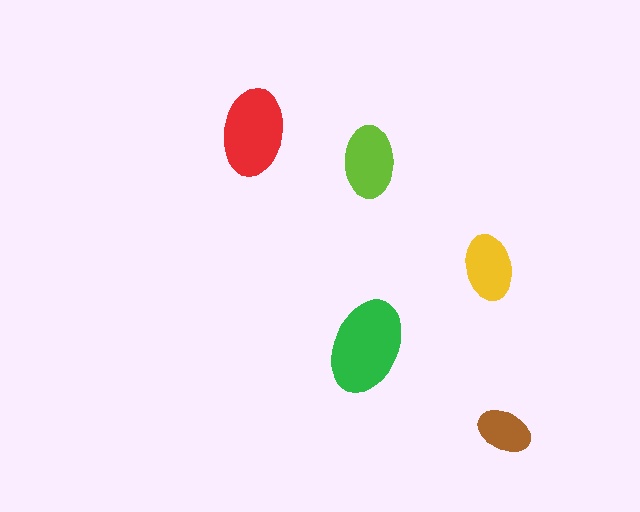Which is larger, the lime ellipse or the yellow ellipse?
The lime one.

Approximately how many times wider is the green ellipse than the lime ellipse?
About 1.5 times wider.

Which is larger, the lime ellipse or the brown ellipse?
The lime one.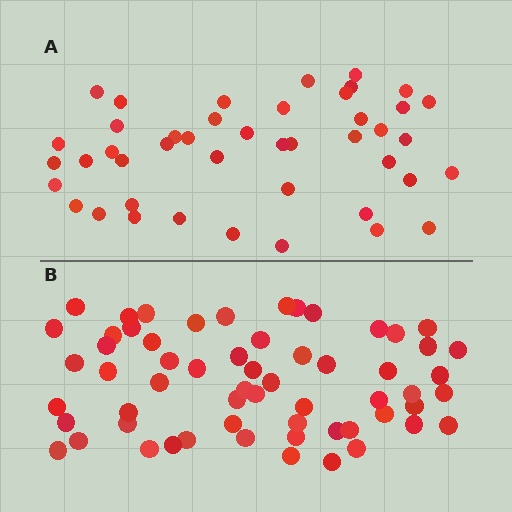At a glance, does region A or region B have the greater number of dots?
Region B (the bottom region) has more dots.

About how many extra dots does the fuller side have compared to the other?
Region B has approximately 15 more dots than region A.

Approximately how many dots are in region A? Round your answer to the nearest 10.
About 40 dots. (The exact count is 44, which rounds to 40.)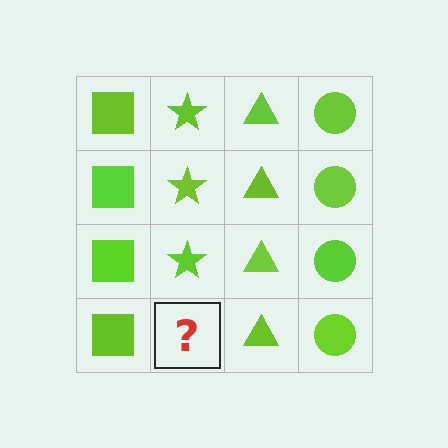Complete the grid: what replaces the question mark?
The question mark should be replaced with a lime star.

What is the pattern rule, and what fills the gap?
The rule is that each column has a consistent shape. The gap should be filled with a lime star.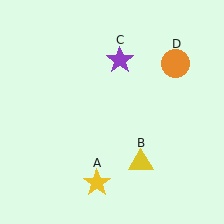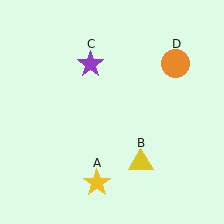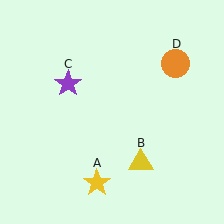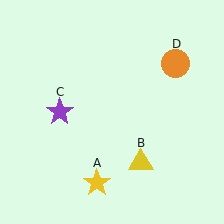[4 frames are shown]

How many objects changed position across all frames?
1 object changed position: purple star (object C).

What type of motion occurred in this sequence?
The purple star (object C) rotated counterclockwise around the center of the scene.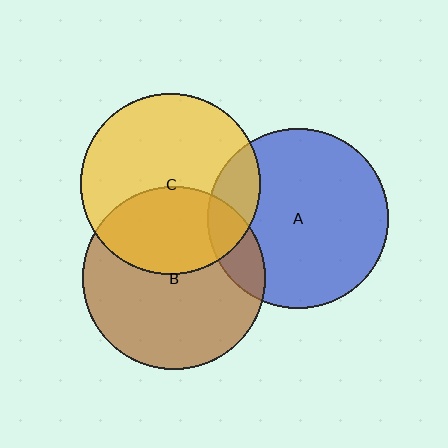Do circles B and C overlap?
Yes.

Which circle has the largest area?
Circle B (brown).